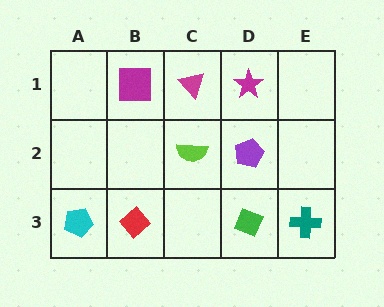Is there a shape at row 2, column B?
No, that cell is empty.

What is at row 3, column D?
A green diamond.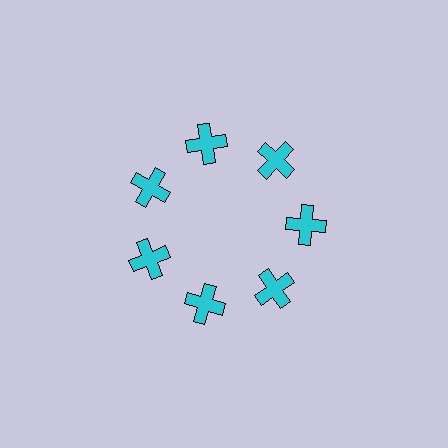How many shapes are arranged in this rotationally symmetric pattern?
There are 7 shapes, arranged in 7 groups of 1.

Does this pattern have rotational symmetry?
Yes, this pattern has 7-fold rotational symmetry. It looks the same after rotating 51 degrees around the center.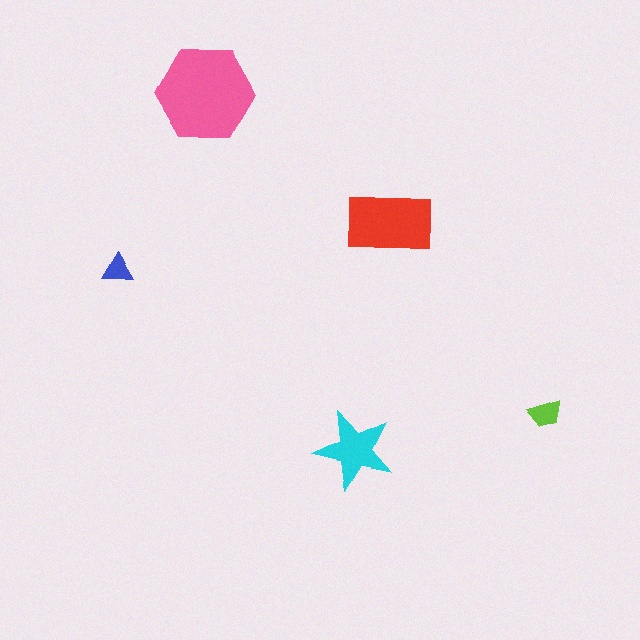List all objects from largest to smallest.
The pink hexagon, the red rectangle, the cyan star, the lime trapezoid, the blue triangle.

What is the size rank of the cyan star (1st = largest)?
3rd.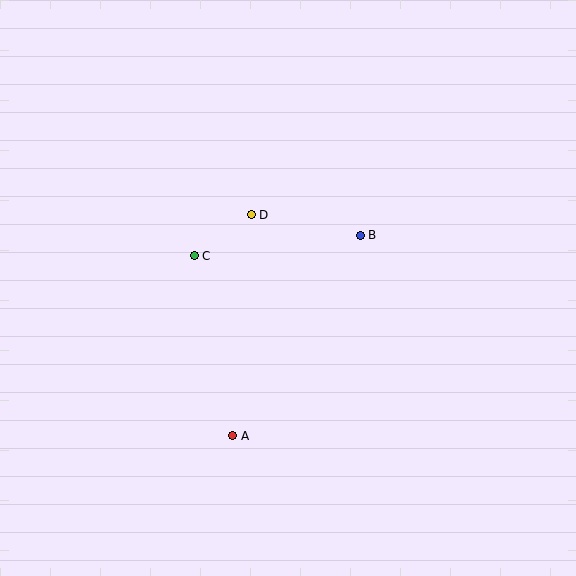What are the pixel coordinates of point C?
Point C is at (194, 256).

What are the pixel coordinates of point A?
Point A is at (233, 436).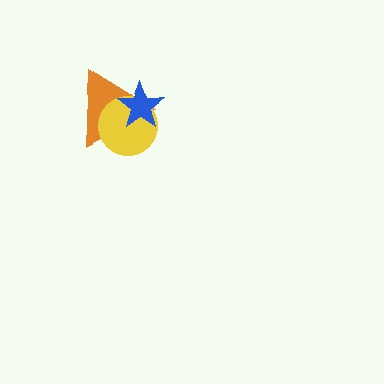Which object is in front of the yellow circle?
The blue star is in front of the yellow circle.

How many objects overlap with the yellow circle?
2 objects overlap with the yellow circle.